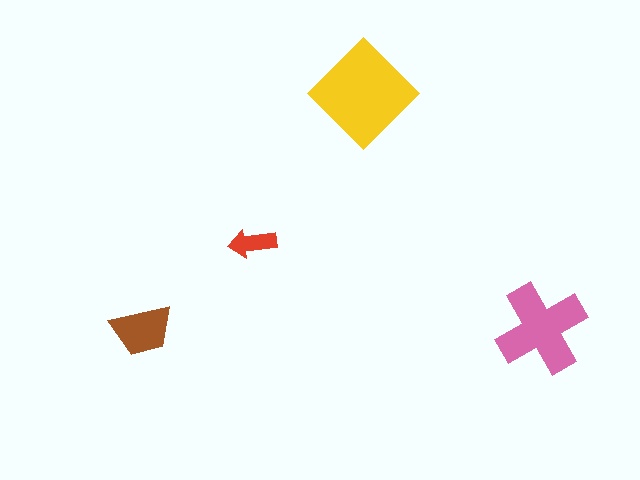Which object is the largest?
The yellow diamond.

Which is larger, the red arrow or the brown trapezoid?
The brown trapezoid.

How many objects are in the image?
There are 4 objects in the image.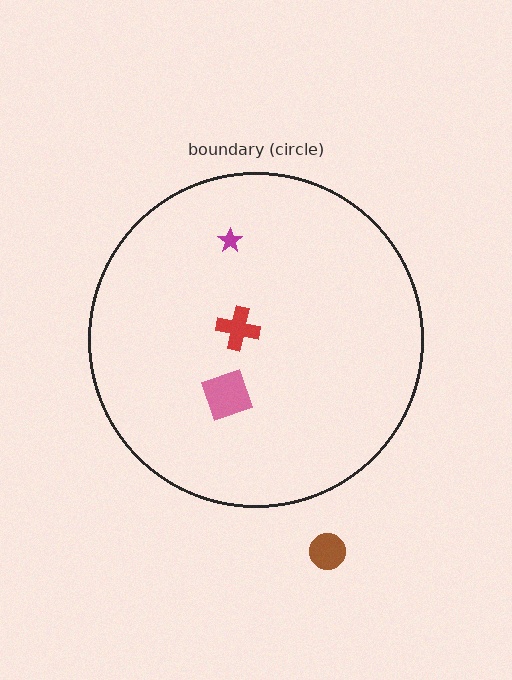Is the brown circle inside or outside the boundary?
Outside.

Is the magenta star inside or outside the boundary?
Inside.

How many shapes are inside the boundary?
3 inside, 1 outside.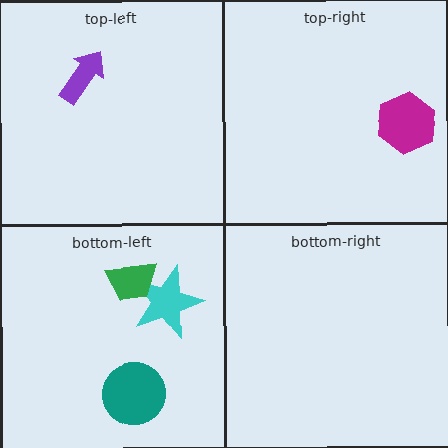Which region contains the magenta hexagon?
The top-right region.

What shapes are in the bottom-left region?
The cyan star, the green trapezoid, the teal circle.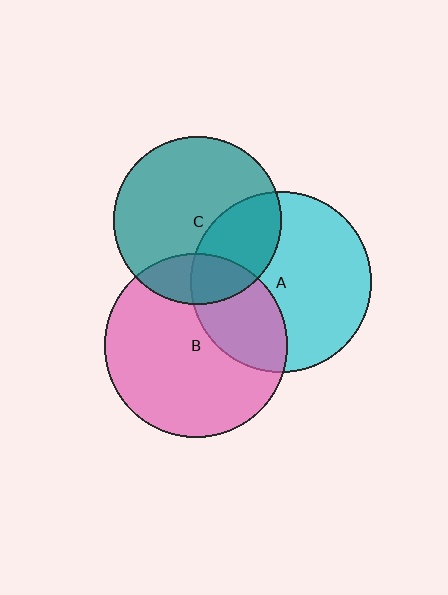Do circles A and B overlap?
Yes.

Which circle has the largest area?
Circle B (pink).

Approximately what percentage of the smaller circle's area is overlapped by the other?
Approximately 30%.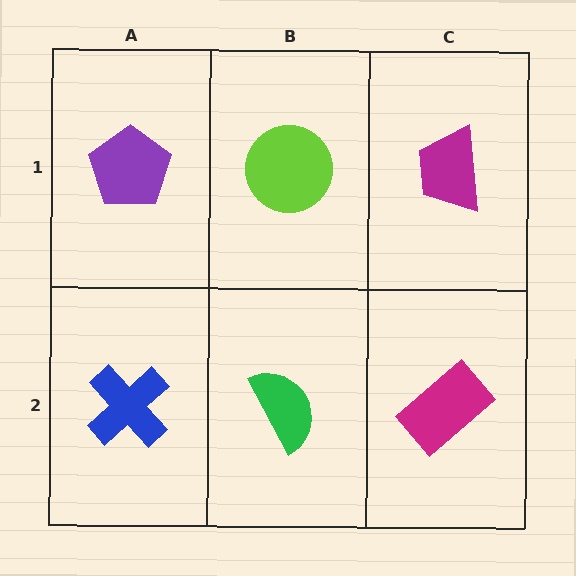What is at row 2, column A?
A blue cross.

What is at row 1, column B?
A lime circle.